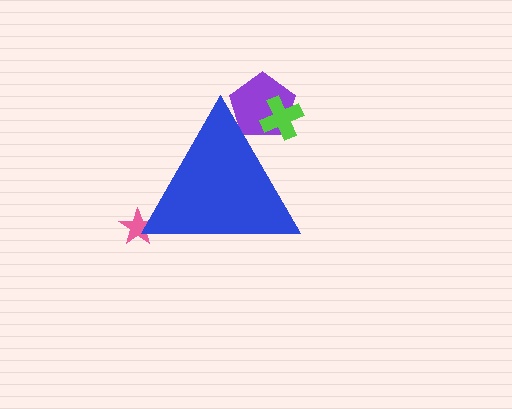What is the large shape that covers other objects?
A blue triangle.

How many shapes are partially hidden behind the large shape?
3 shapes are partially hidden.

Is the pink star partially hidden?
Yes, the pink star is partially hidden behind the blue triangle.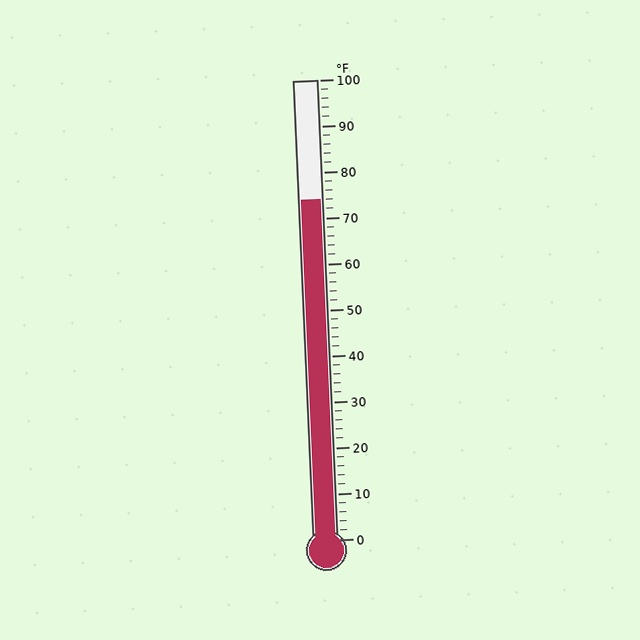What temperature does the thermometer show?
The thermometer shows approximately 74°F.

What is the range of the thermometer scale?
The thermometer scale ranges from 0°F to 100°F.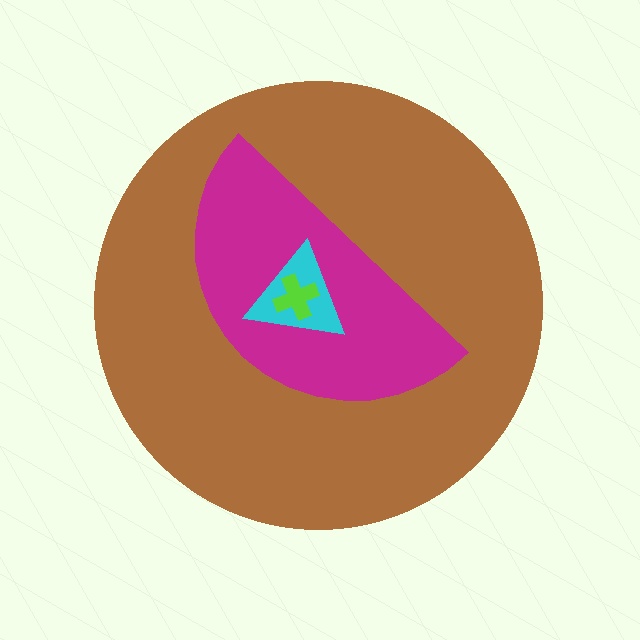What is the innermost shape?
The lime cross.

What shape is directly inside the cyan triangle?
The lime cross.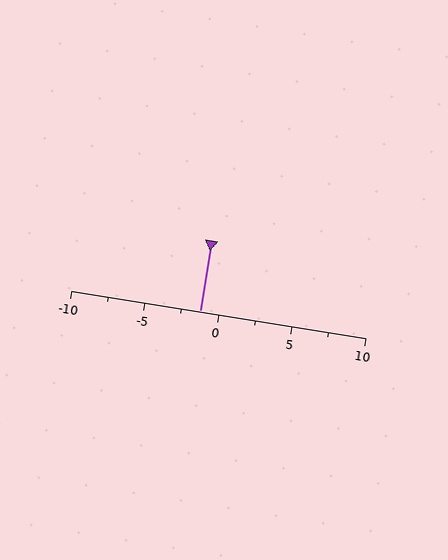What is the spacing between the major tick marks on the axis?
The major ticks are spaced 5 apart.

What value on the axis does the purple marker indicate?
The marker indicates approximately -1.2.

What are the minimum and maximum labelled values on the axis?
The axis runs from -10 to 10.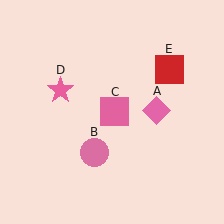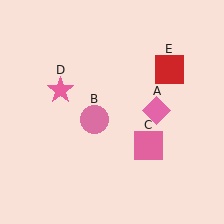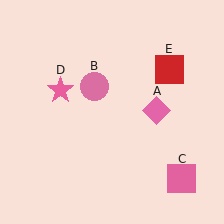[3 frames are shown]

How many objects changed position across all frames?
2 objects changed position: pink circle (object B), pink square (object C).